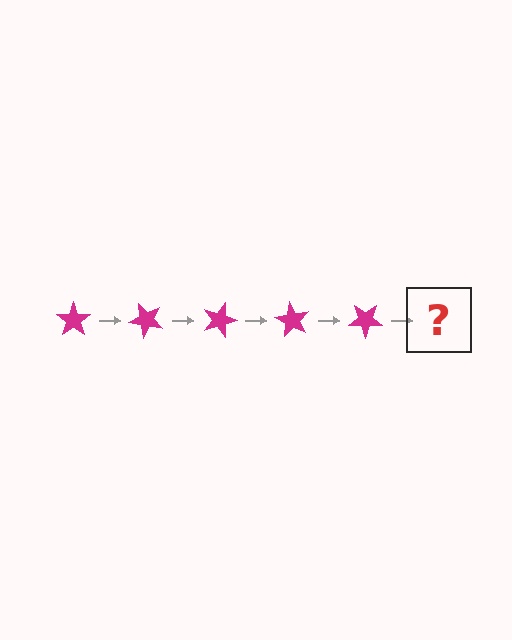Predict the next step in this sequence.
The next step is a magenta star rotated 225 degrees.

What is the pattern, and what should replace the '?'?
The pattern is that the star rotates 45 degrees each step. The '?' should be a magenta star rotated 225 degrees.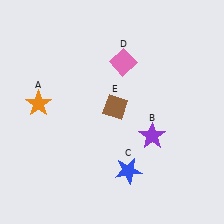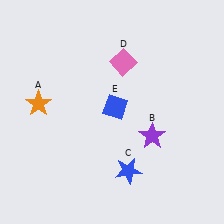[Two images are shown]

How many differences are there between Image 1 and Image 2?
There is 1 difference between the two images.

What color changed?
The diamond (E) changed from brown in Image 1 to blue in Image 2.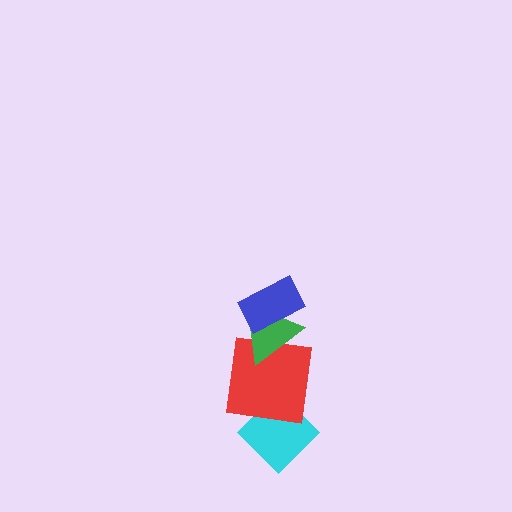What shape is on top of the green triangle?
The blue rectangle is on top of the green triangle.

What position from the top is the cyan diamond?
The cyan diamond is 4th from the top.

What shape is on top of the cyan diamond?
The red square is on top of the cyan diamond.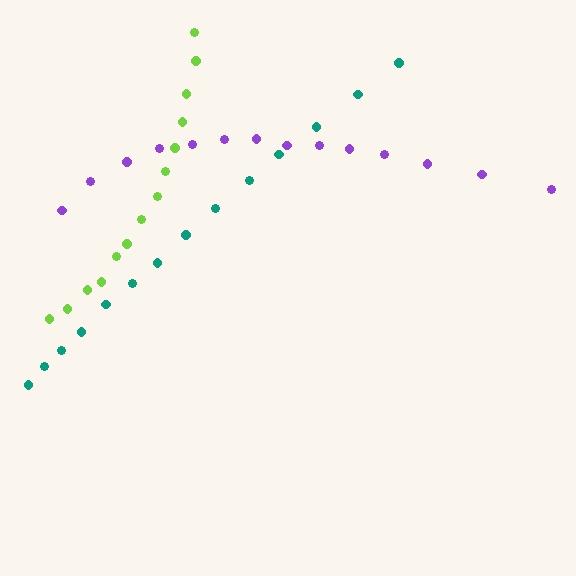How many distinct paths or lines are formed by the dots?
There are 3 distinct paths.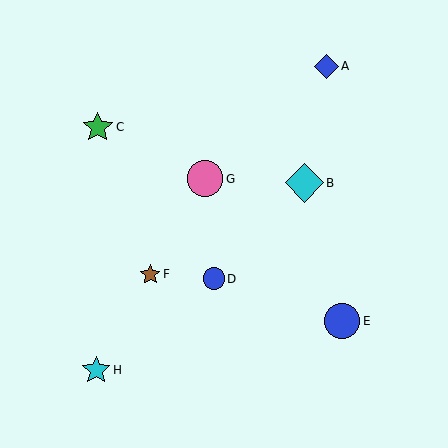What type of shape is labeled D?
Shape D is a blue circle.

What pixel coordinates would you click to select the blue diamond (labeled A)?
Click at (327, 67) to select the blue diamond A.